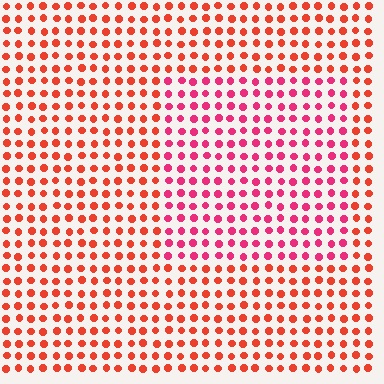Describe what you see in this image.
The image is filled with small red elements in a uniform arrangement. A rectangle-shaped region is visible where the elements are tinted to a slightly different hue, forming a subtle color boundary.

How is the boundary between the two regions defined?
The boundary is defined purely by a slight shift in hue (about 31 degrees). Spacing, size, and orientation are identical on both sides.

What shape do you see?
I see a rectangle.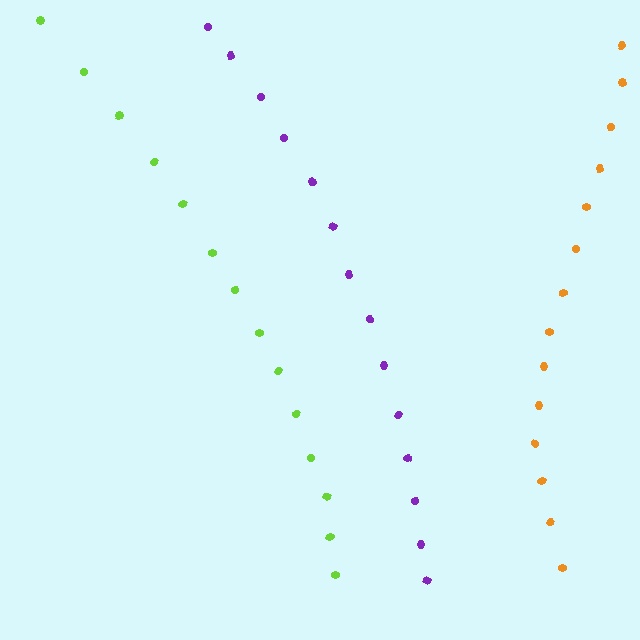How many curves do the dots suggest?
There are 3 distinct paths.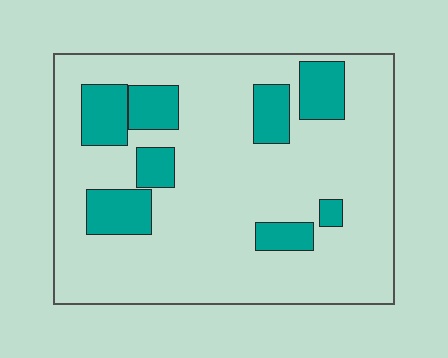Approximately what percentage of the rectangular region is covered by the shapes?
Approximately 20%.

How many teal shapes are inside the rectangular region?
8.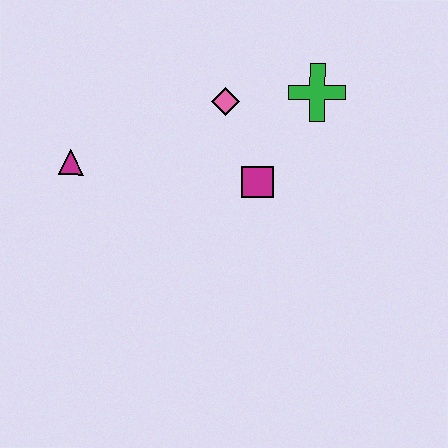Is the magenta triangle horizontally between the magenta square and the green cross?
No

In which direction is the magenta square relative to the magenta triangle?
The magenta square is to the right of the magenta triangle.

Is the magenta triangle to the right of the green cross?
No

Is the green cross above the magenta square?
Yes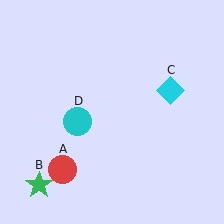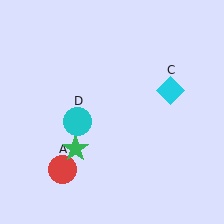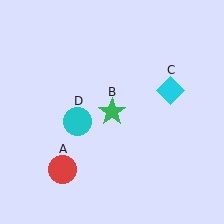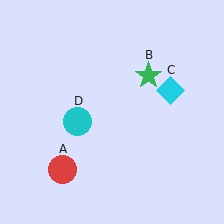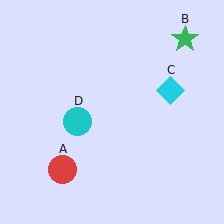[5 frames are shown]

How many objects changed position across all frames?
1 object changed position: green star (object B).